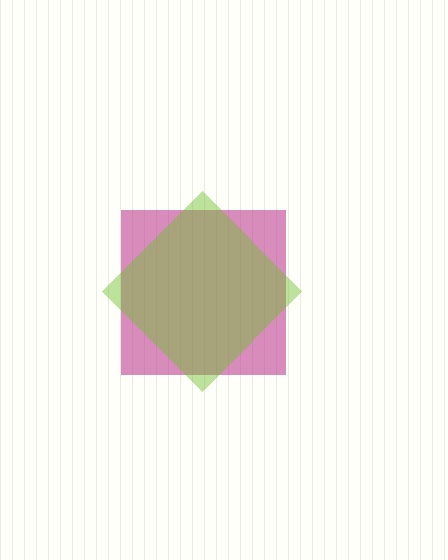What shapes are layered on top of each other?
The layered shapes are: a magenta square, a lime diamond.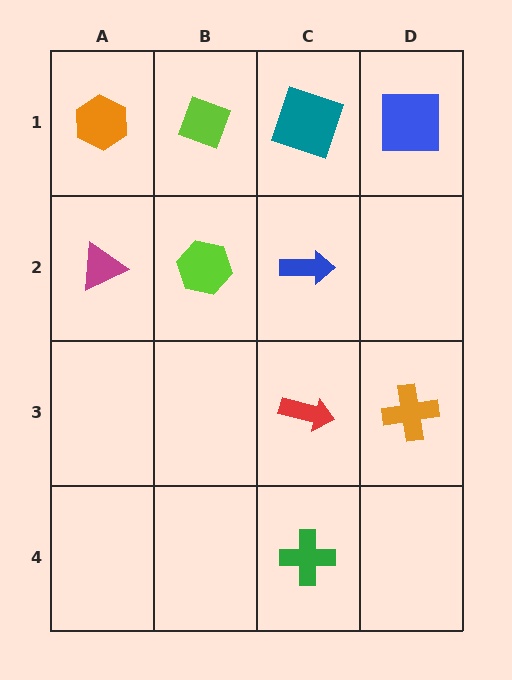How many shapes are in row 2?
3 shapes.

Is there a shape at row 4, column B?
No, that cell is empty.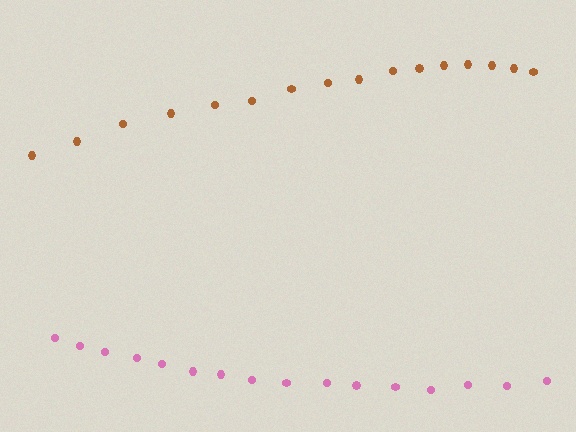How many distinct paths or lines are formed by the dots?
There are 2 distinct paths.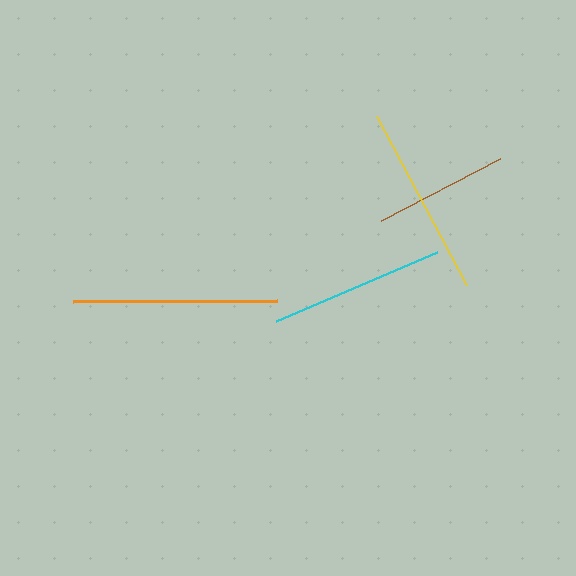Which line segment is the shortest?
The brown line is the shortest at approximately 134 pixels.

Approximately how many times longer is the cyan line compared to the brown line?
The cyan line is approximately 1.3 times the length of the brown line.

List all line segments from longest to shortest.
From longest to shortest: orange, yellow, cyan, brown.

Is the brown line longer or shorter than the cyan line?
The cyan line is longer than the brown line.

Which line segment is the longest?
The orange line is the longest at approximately 204 pixels.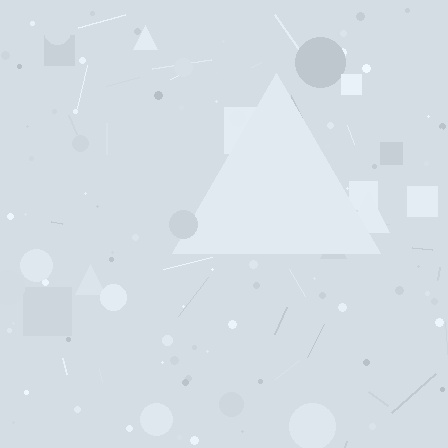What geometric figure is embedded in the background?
A triangle is embedded in the background.